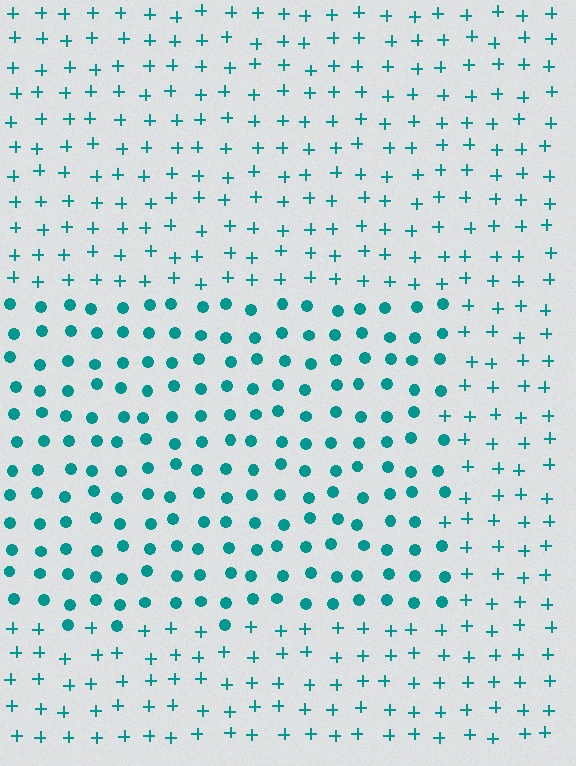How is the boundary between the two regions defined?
The boundary is defined by a change in element shape: circles inside vs. plus signs outside. All elements share the same color and spacing.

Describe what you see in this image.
The image is filled with small teal elements arranged in a uniform grid. A rectangle-shaped region contains circles, while the surrounding area contains plus signs. The boundary is defined purely by the change in element shape.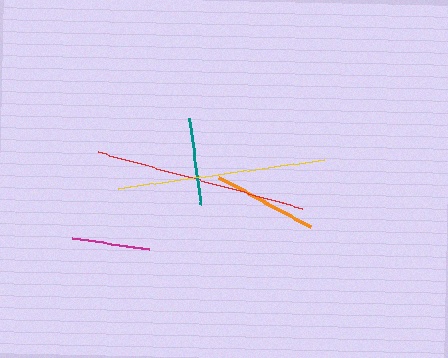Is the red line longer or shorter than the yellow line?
The red line is longer than the yellow line.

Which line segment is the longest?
The red line is the longest at approximately 213 pixels.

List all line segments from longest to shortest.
From longest to shortest: red, yellow, orange, teal, magenta.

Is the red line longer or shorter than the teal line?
The red line is longer than the teal line.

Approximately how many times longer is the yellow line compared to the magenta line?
The yellow line is approximately 2.7 times the length of the magenta line.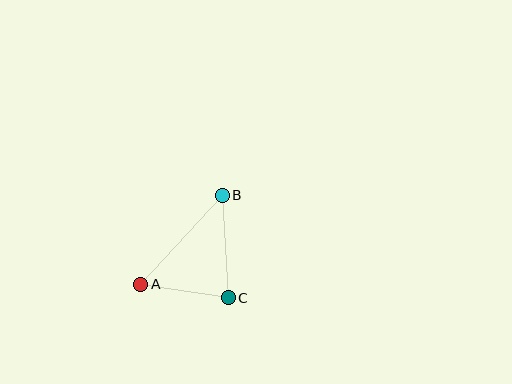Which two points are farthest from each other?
Points A and B are farthest from each other.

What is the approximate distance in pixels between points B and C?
The distance between B and C is approximately 102 pixels.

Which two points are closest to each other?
Points A and C are closest to each other.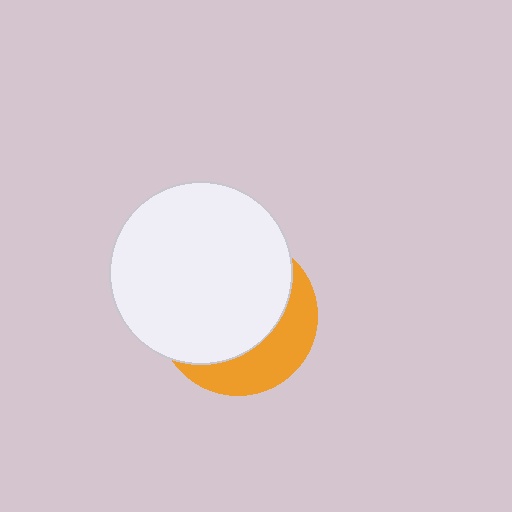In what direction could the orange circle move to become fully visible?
The orange circle could move toward the lower-right. That would shift it out from behind the white circle entirely.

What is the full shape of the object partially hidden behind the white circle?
The partially hidden object is an orange circle.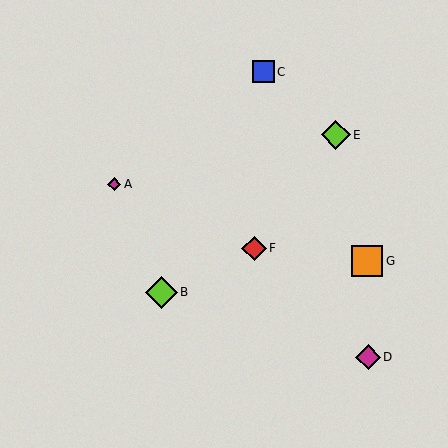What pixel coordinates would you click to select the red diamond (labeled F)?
Click at (254, 248) to select the red diamond F.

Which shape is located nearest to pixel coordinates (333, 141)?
The lime diamond (labeled E) at (336, 135) is nearest to that location.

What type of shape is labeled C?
Shape C is a blue square.